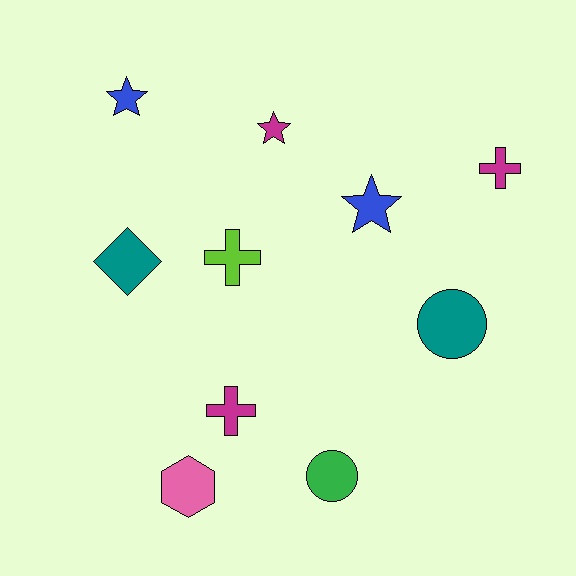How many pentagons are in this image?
There are no pentagons.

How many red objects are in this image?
There are no red objects.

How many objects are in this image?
There are 10 objects.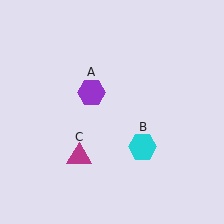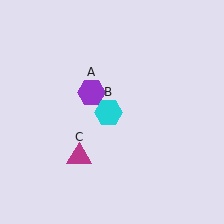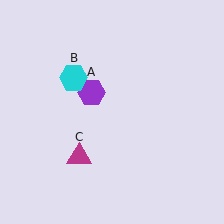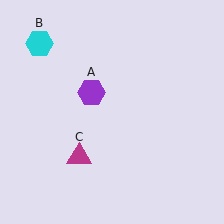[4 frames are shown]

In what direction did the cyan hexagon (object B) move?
The cyan hexagon (object B) moved up and to the left.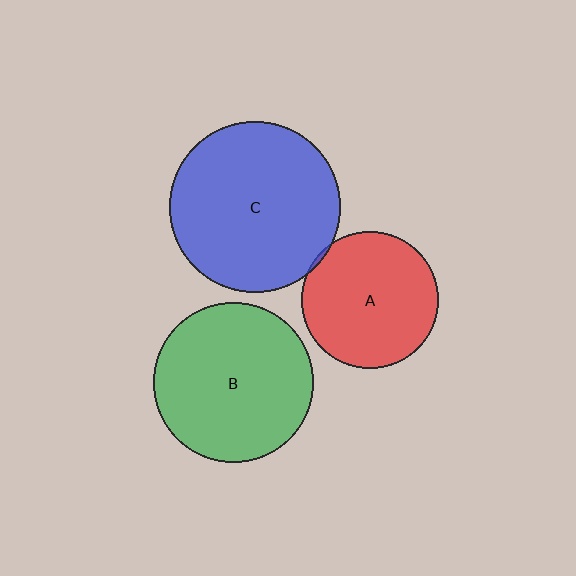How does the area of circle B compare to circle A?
Approximately 1.4 times.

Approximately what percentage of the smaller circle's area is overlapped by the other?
Approximately 5%.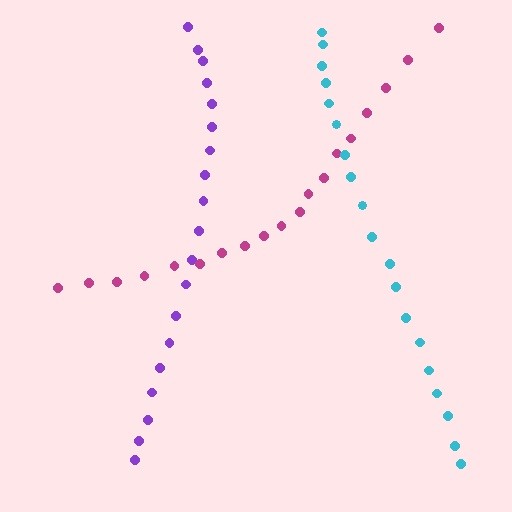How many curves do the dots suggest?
There are 3 distinct paths.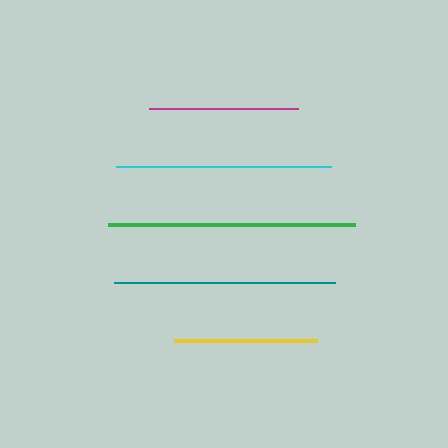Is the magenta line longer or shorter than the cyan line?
The cyan line is longer than the magenta line.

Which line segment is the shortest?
The yellow line is the shortest at approximately 143 pixels.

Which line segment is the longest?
The green line is the longest at approximately 247 pixels.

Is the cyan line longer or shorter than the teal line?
The teal line is longer than the cyan line.